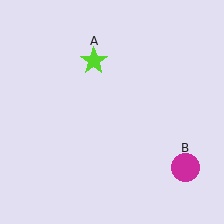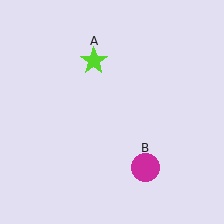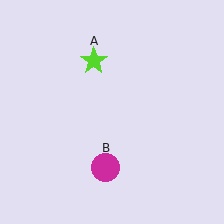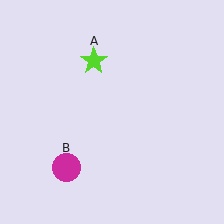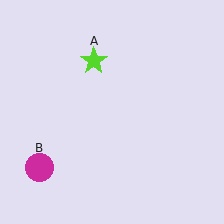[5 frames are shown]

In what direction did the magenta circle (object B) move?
The magenta circle (object B) moved left.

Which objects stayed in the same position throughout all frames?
Lime star (object A) remained stationary.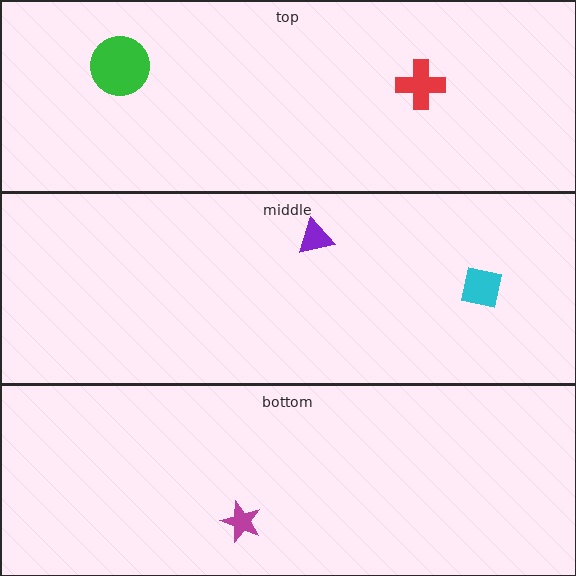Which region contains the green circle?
The top region.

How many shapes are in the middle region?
2.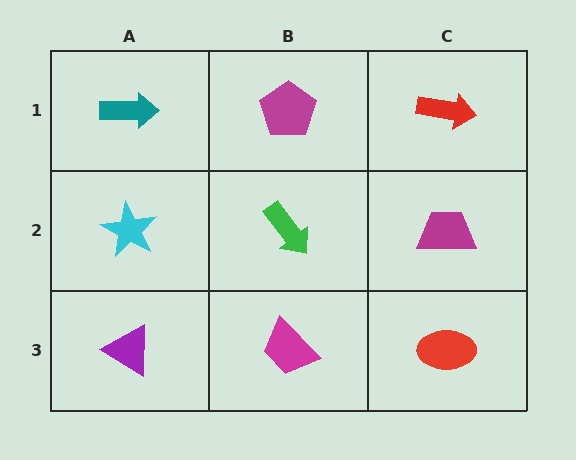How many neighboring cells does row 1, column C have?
2.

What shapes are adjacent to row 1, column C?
A magenta trapezoid (row 2, column C), a magenta pentagon (row 1, column B).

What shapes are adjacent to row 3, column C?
A magenta trapezoid (row 2, column C), a magenta trapezoid (row 3, column B).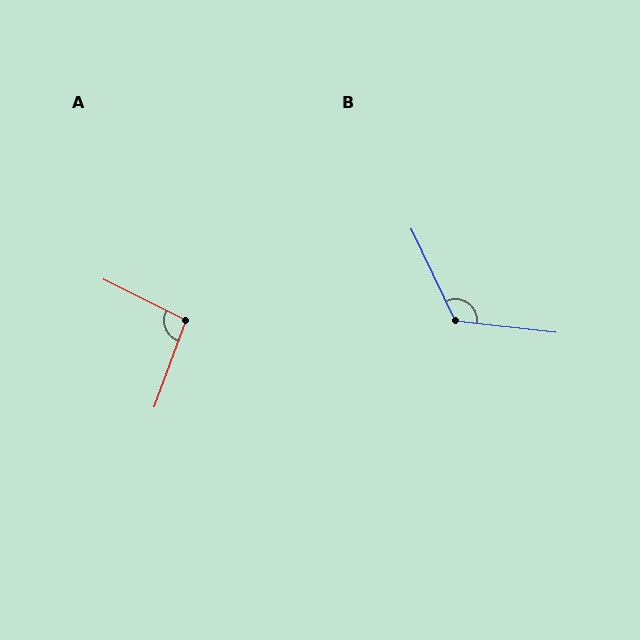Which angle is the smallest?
A, at approximately 96 degrees.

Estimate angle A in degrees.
Approximately 96 degrees.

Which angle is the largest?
B, at approximately 122 degrees.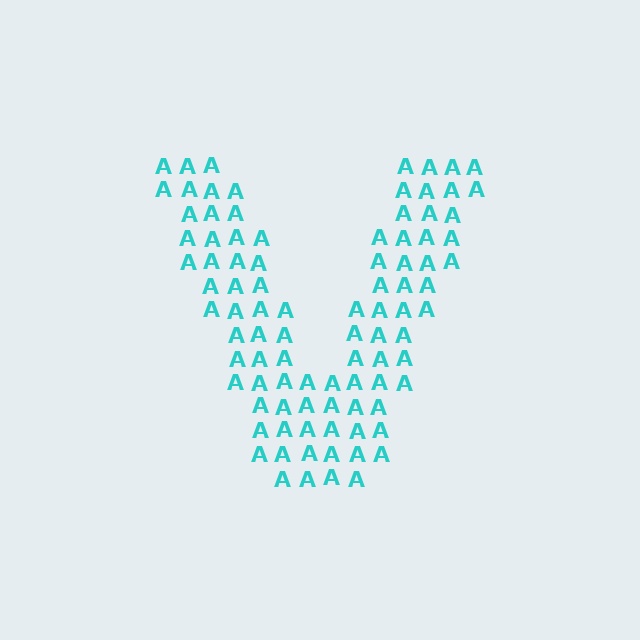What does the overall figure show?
The overall figure shows the letter V.